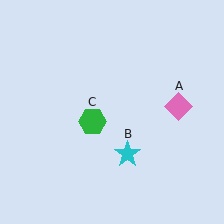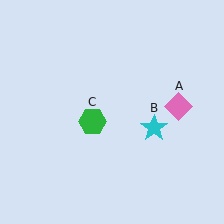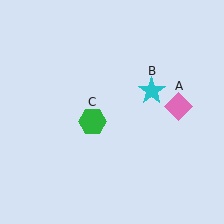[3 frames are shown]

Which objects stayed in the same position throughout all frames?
Pink diamond (object A) and green hexagon (object C) remained stationary.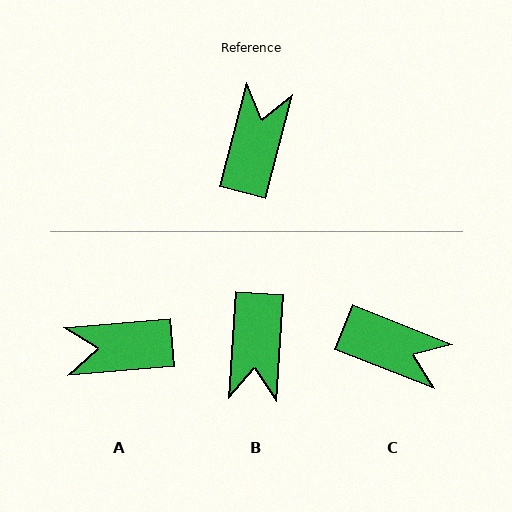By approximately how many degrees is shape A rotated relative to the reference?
Approximately 109 degrees counter-clockwise.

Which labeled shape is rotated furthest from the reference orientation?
B, about 170 degrees away.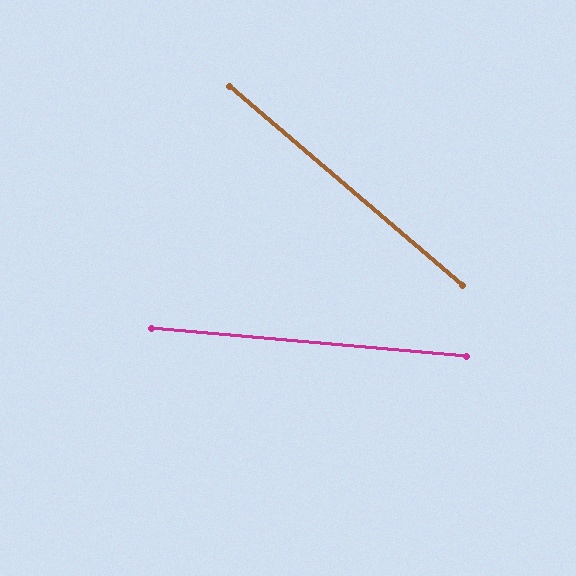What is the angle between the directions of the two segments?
Approximately 35 degrees.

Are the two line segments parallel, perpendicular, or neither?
Neither parallel nor perpendicular — they differ by about 35°.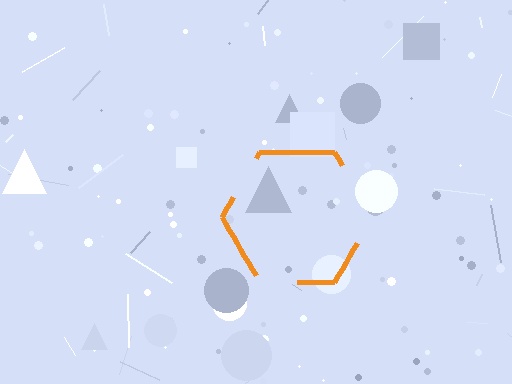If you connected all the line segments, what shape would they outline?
They would outline a hexagon.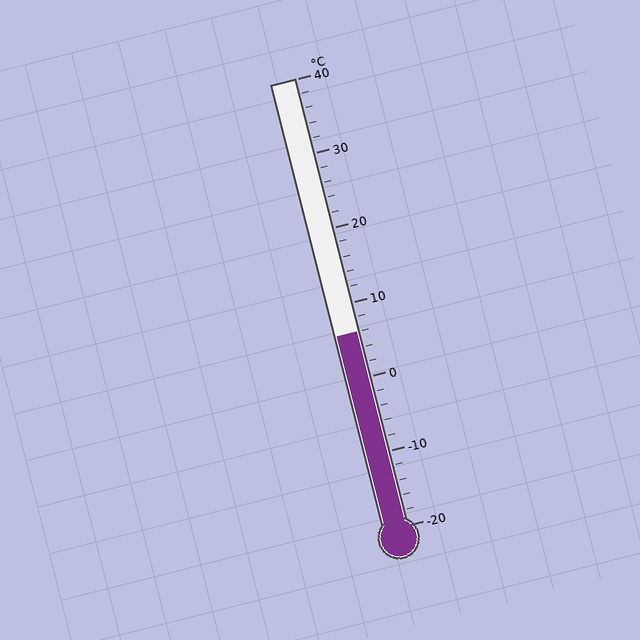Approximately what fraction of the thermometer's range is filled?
The thermometer is filled to approximately 45% of its range.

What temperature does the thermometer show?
The thermometer shows approximately 6°C.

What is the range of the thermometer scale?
The thermometer scale ranges from -20°C to 40°C.